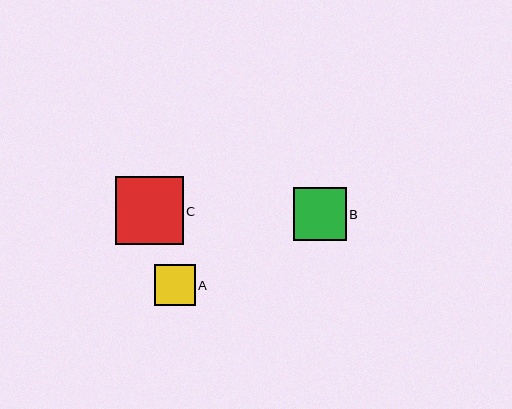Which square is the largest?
Square C is the largest with a size of approximately 68 pixels.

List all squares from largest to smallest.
From largest to smallest: C, B, A.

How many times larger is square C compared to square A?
Square C is approximately 1.7 times the size of square A.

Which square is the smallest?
Square A is the smallest with a size of approximately 41 pixels.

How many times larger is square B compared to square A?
Square B is approximately 1.3 times the size of square A.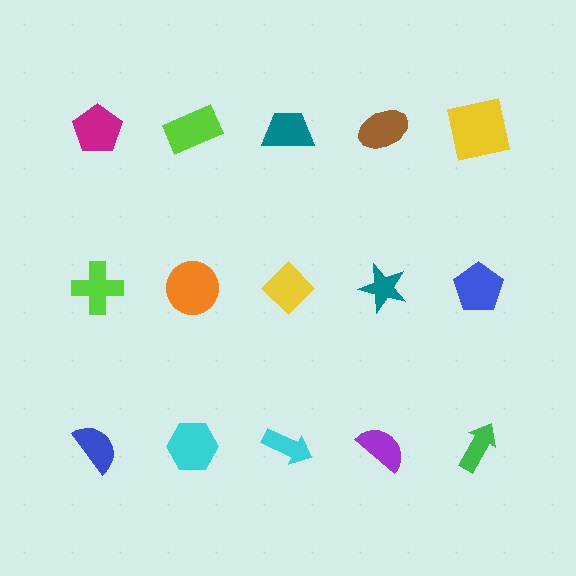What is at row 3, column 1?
A blue semicircle.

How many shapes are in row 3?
5 shapes.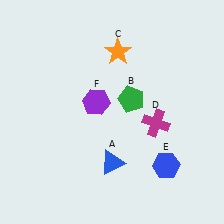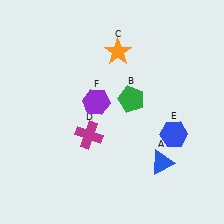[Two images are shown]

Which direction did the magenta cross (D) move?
The magenta cross (D) moved left.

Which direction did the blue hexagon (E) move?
The blue hexagon (E) moved up.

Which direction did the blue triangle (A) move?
The blue triangle (A) moved right.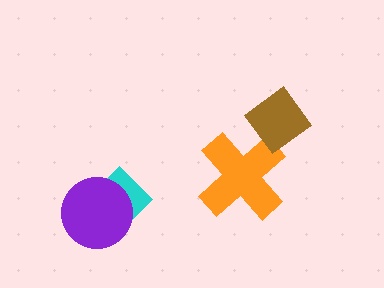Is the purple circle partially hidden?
No, no other shape covers it.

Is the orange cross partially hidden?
Yes, it is partially covered by another shape.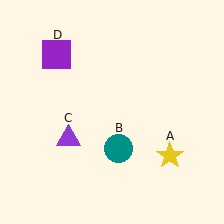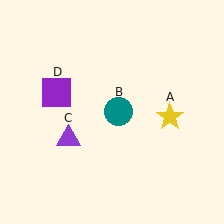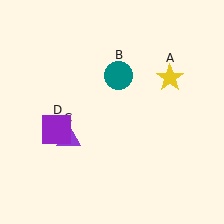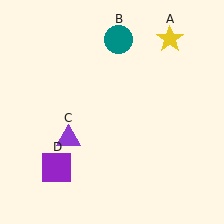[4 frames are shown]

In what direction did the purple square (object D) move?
The purple square (object D) moved down.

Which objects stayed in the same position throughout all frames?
Purple triangle (object C) remained stationary.